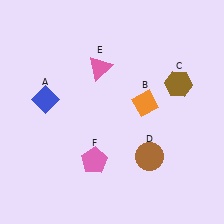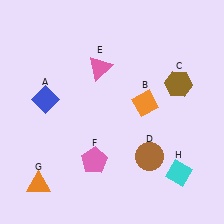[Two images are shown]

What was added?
An orange triangle (G), a cyan diamond (H) were added in Image 2.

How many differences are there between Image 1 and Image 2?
There are 2 differences between the two images.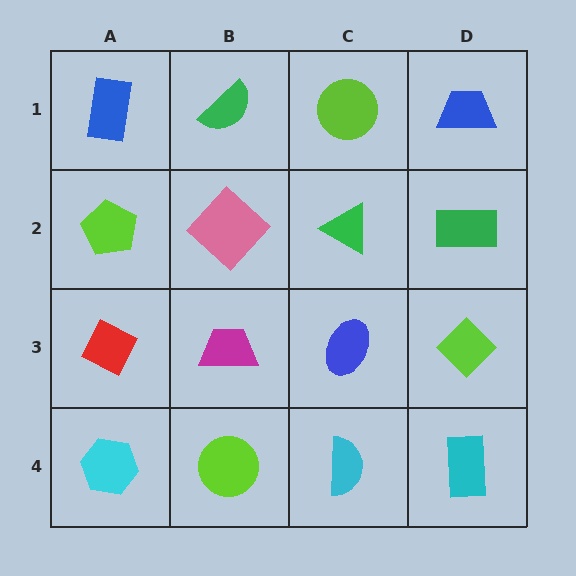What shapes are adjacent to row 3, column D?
A green rectangle (row 2, column D), a cyan rectangle (row 4, column D), a blue ellipse (row 3, column C).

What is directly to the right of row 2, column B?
A green triangle.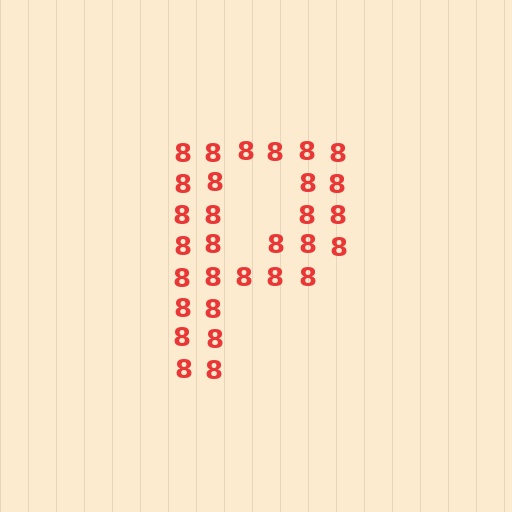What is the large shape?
The large shape is the letter P.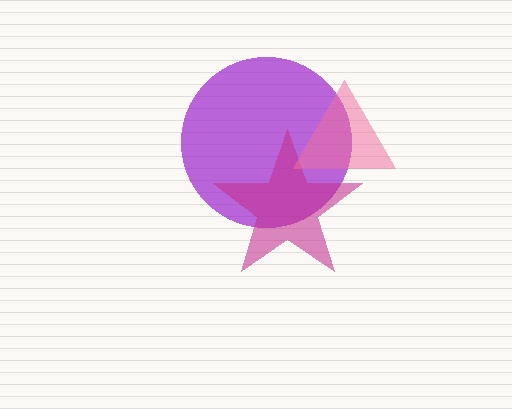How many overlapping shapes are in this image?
There are 3 overlapping shapes in the image.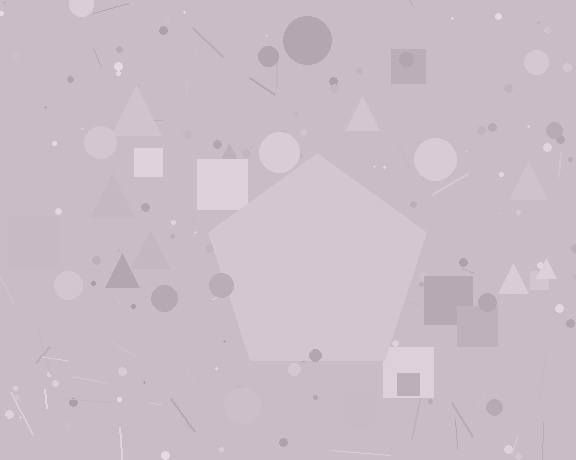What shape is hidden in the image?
A pentagon is hidden in the image.